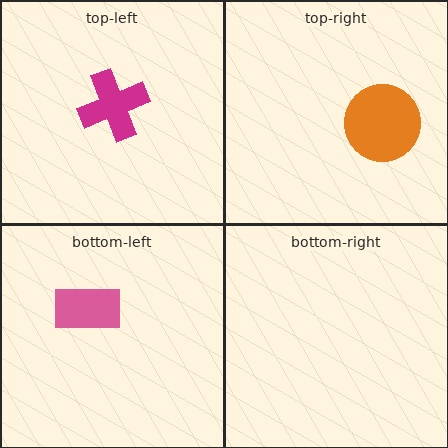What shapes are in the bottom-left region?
The pink rectangle.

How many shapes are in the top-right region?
1.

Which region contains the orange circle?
The top-right region.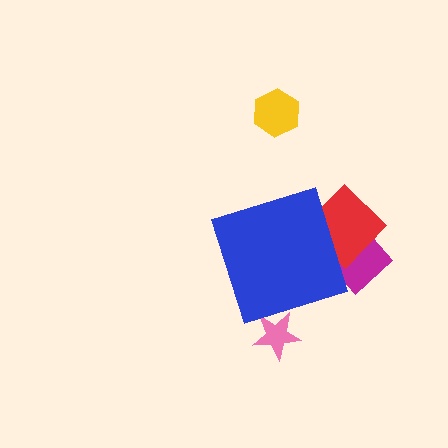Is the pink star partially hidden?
Yes, the pink star is partially hidden behind the blue diamond.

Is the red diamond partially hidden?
Yes, the red diamond is partially hidden behind the blue diamond.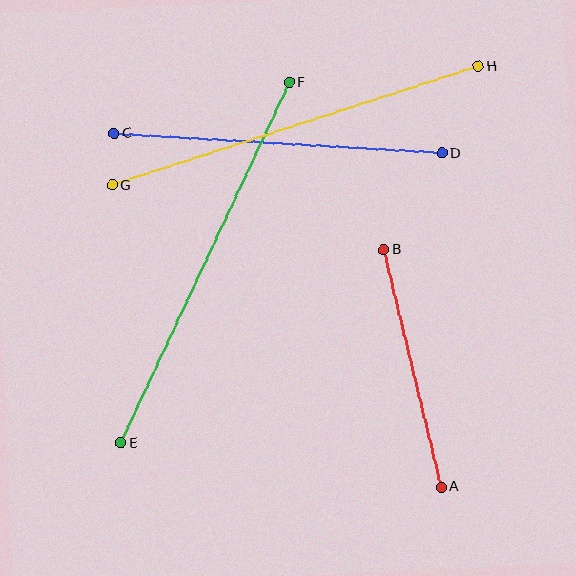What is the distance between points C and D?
The distance is approximately 328 pixels.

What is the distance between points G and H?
The distance is approximately 385 pixels.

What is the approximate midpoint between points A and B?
The midpoint is at approximately (412, 368) pixels.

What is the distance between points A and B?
The distance is approximately 244 pixels.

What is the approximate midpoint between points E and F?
The midpoint is at approximately (205, 263) pixels.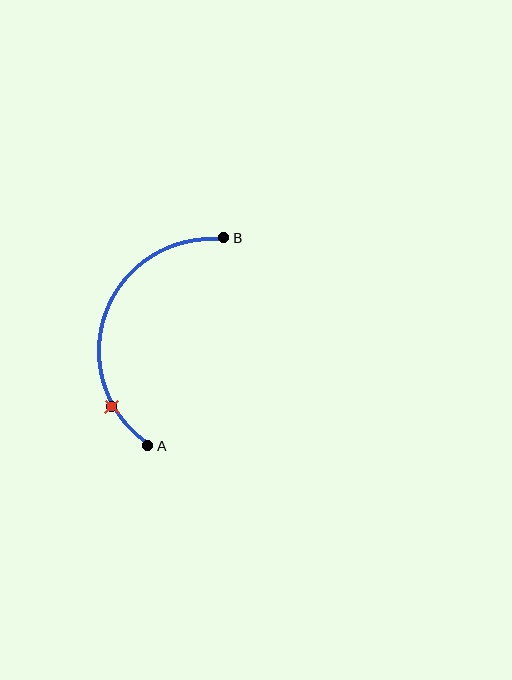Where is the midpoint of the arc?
The arc midpoint is the point on the curve farthest from the straight line joining A and B. It sits to the left of that line.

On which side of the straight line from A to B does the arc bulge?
The arc bulges to the left of the straight line connecting A and B.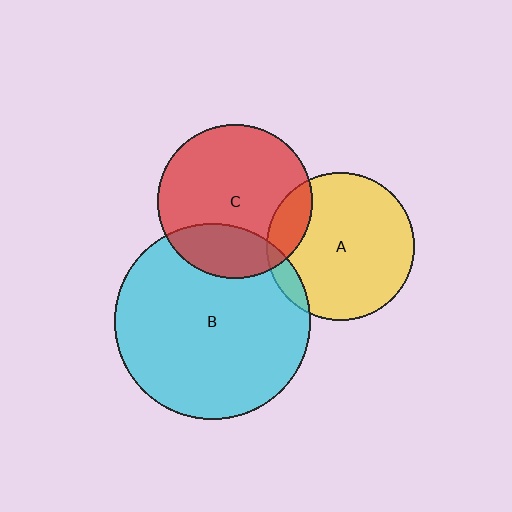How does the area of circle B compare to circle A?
Approximately 1.8 times.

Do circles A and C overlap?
Yes.